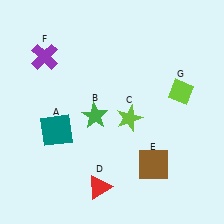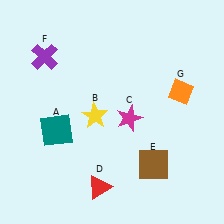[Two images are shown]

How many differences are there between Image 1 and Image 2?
There are 3 differences between the two images.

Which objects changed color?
B changed from green to yellow. C changed from lime to magenta. G changed from lime to orange.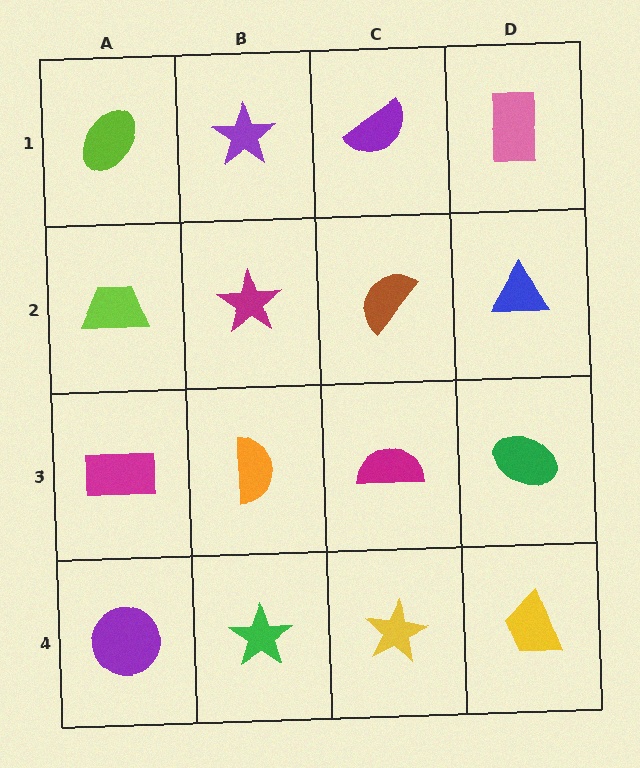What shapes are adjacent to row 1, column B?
A magenta star (row 2, column B), a lime ellipse (row 1, column A), a purple semicircle (row 1, column C).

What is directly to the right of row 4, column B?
A yellow star.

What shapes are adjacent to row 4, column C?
A magenta semicircle (row 3, column C), a green star (row 4, column B), a yellow trapezoid (row 4, column D).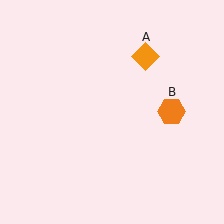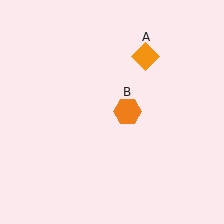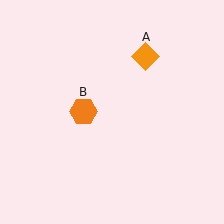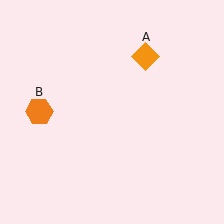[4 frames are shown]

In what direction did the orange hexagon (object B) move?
The orange hexagon (object B) moved left.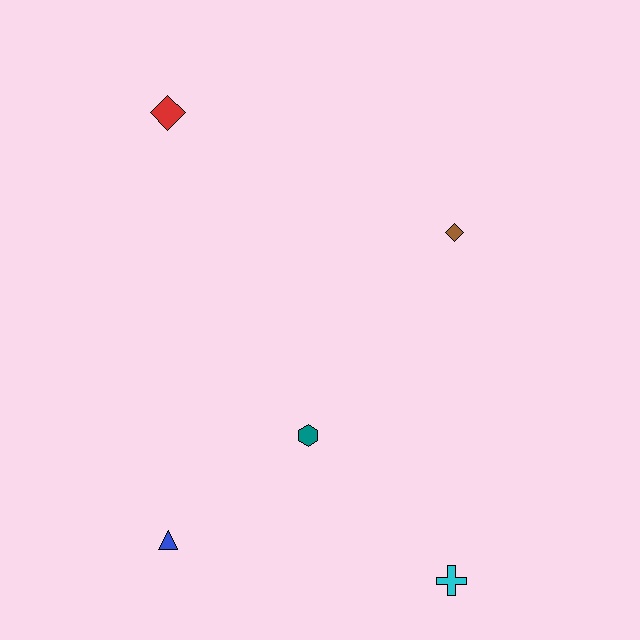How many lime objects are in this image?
There are no lime objects.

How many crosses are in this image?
There is 1 cross.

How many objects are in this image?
There are 5 objects.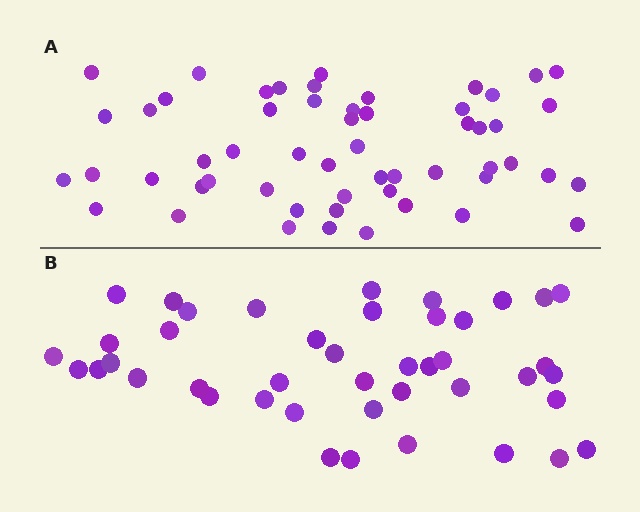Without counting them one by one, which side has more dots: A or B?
Region A (the top region) has more dots.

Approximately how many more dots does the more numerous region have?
Region A has roughly 12 or so more dots than region B.